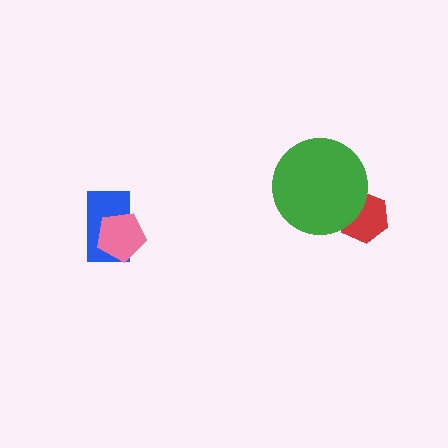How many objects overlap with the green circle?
1 object overlaps with the green circle.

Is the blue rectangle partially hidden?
Yes, it is partially covered by another shape.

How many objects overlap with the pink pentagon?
1 object overlaps with the pink pentagon.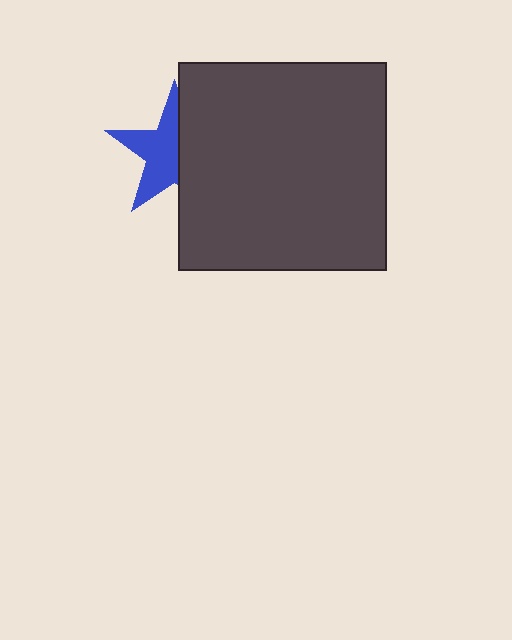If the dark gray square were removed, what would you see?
You would see the complete blue star.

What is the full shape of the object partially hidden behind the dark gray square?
The partially hidden object is a blue star.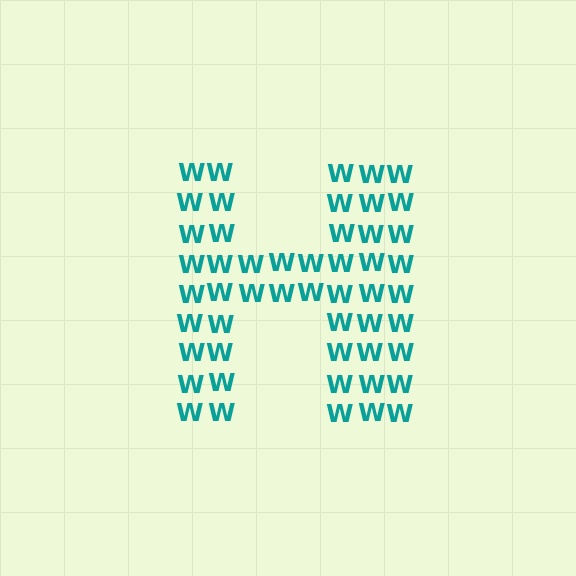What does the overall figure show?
The overall figure shows the letter H.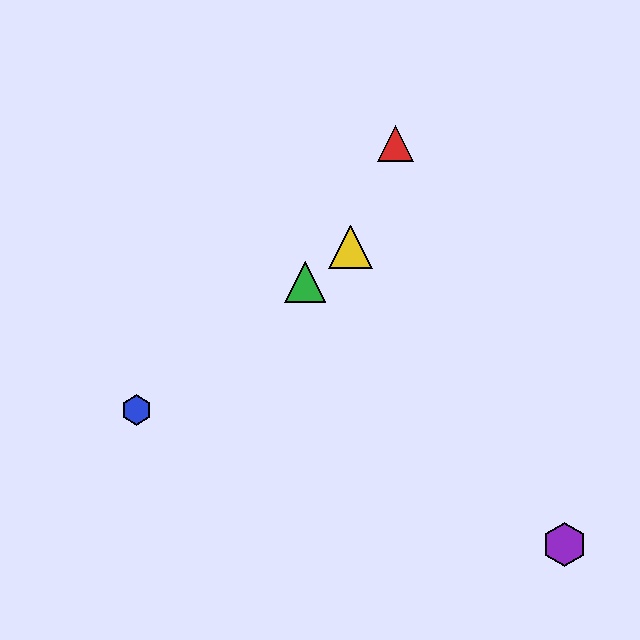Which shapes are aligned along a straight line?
The blue hexagon, the green triangle, the yellow triangle are aligned along a straight line.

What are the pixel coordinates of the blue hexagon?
The blue hexagon is at (137, 410).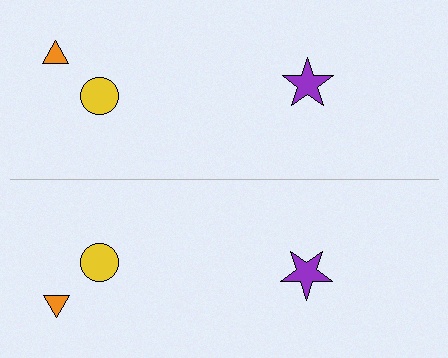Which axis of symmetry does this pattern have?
The pattern has a horizontal axis of symmetry running through the center of the image.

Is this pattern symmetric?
Yes, this pattern has bilateral (reflection) symmetry.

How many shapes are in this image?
There are 6 shapes in this image.